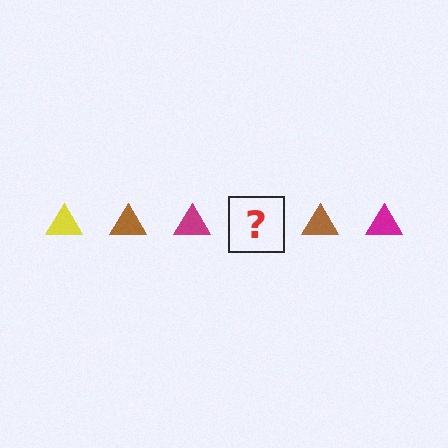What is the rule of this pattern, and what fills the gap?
The rule is that the pattern cycles through yellow, brown, magenta triangles. The gap should be filled with a yellow triangle.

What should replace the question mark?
The question mark should be replaced with a yellow triangle.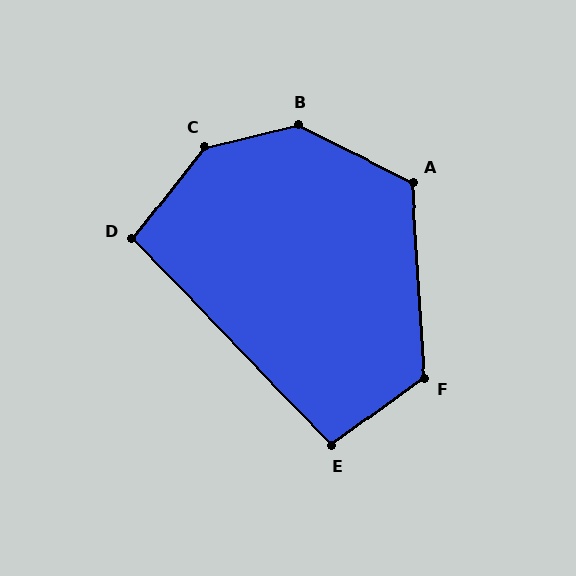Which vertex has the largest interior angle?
C, at approximately 142 degrees.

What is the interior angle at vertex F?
Approximately 123 degrees (obtuse).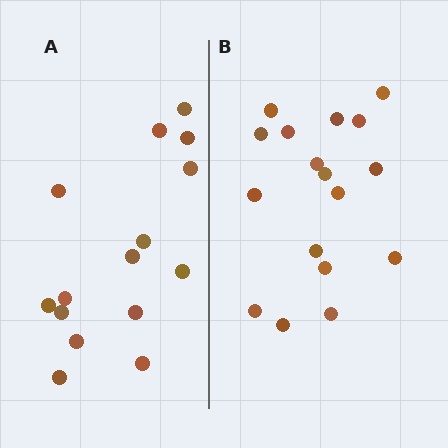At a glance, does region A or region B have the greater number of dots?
Region B (the right region) has more dots.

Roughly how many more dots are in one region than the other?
Region B has just a few more — roughly 2 or 3 more dots than region A.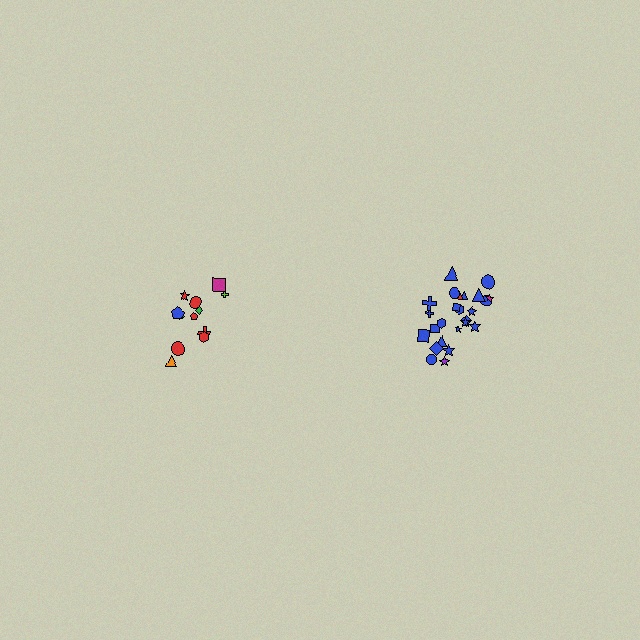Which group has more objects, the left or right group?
The right group.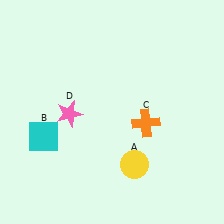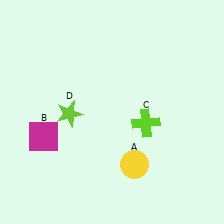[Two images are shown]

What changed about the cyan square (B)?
In Image 1, B is cyan. In Image 2, it changed to magenta.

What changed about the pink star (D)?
In Image 1, D is pink. In Image 2, it changed to lime.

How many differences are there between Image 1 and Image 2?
There are 3 differences between the two images.